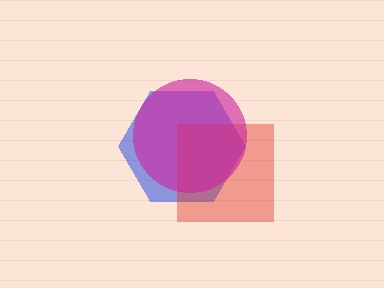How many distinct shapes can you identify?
There are 3 distinct shapes: a blue hexagon, a red square, a magenta circle.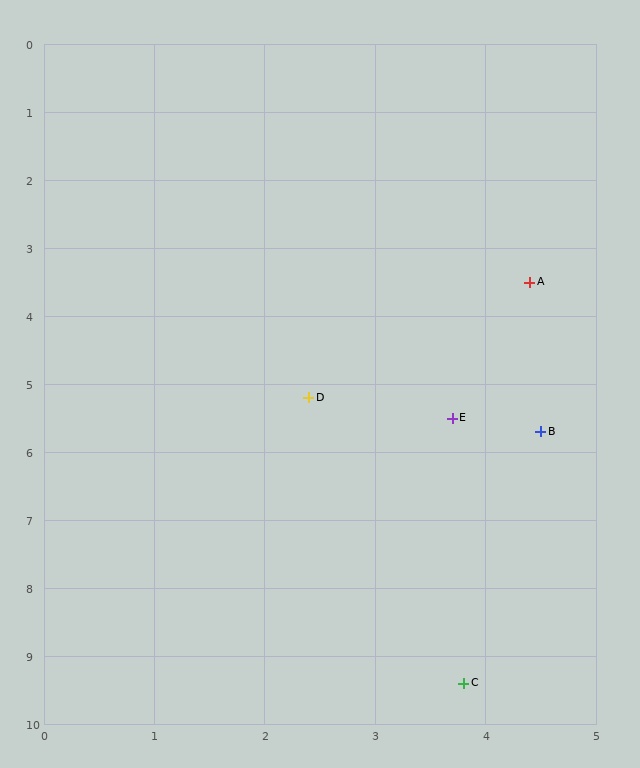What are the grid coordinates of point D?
Point D is at approximately (2.4, 5.2).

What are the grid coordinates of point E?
Point E is at approximately (3.7, 5.5).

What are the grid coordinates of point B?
Point B is at approximately (4.5, 5.7).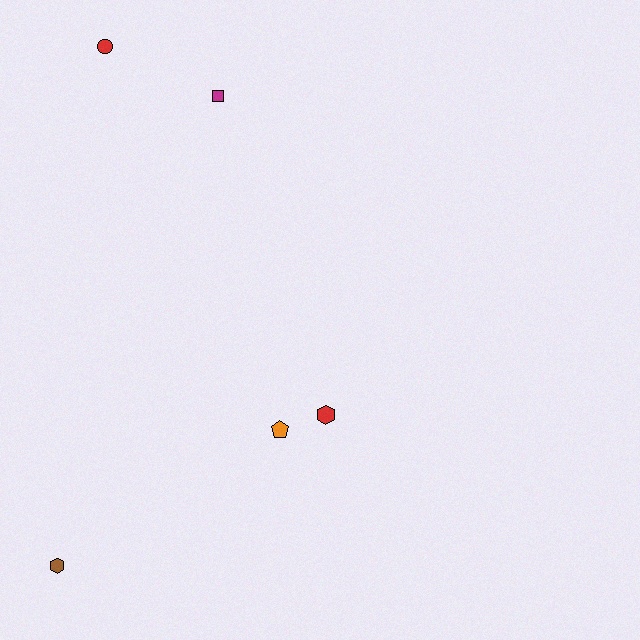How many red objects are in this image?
There are 2 red objects.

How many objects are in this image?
There are 5 objects.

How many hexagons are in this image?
There are 2 hexagons.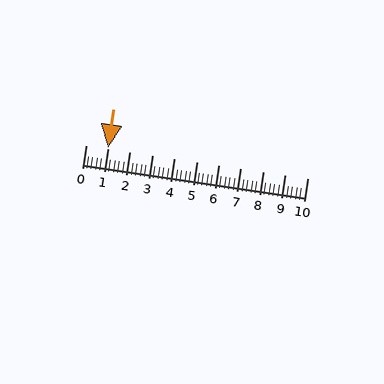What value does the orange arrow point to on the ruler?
The orange arrow points to approximately 1.0.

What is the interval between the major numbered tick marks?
The major tick marks are spaced 1 units apart.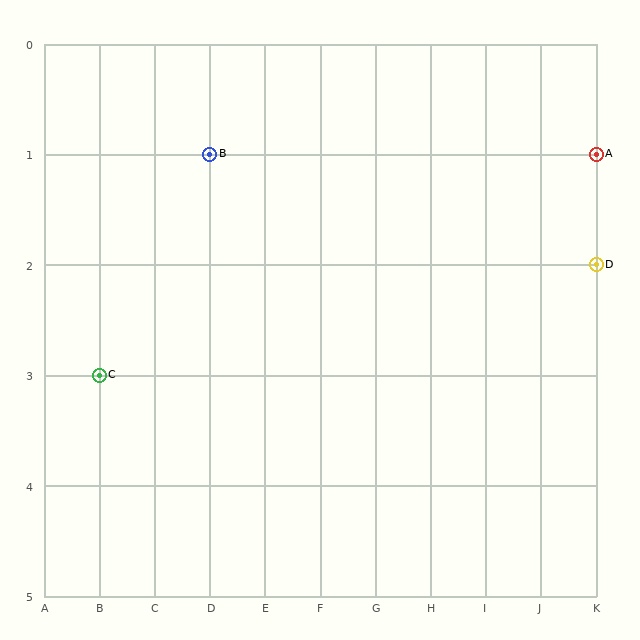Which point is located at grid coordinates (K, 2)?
Point D is at (K, 2).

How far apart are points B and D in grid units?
Points B and D are 7 columns and 1 row apart (about 7.1 grid units diagonally).